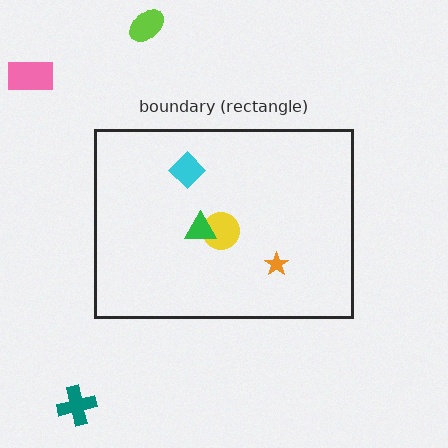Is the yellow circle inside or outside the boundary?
Inside.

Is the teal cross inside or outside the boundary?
Outside.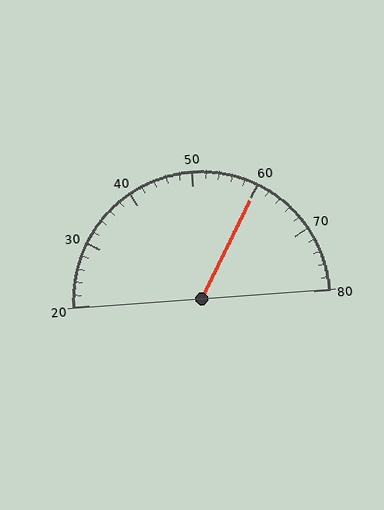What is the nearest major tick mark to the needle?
The nearest major tick mark is 60.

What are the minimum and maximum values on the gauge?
The gauge ranges from 20 to 80.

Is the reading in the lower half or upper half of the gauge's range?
The reading is in the upper half of the range (20 to 80).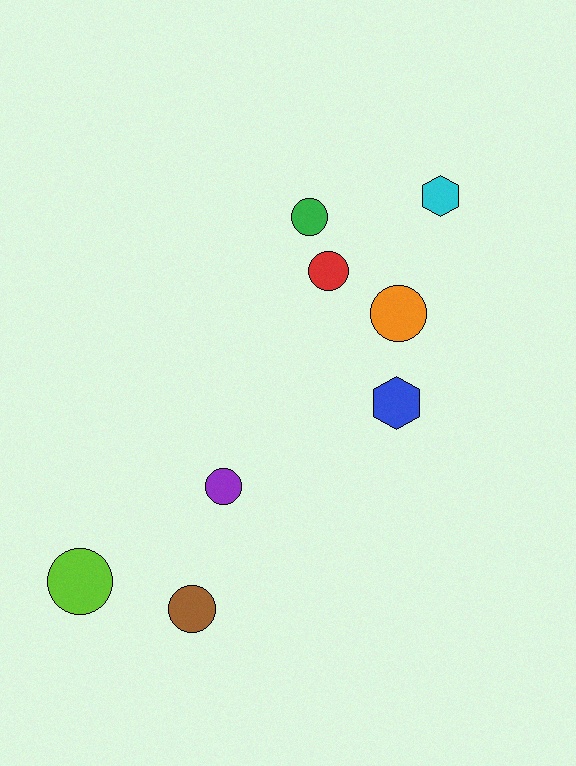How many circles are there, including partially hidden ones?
There are 6 circles.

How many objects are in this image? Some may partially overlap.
There are 8 objects.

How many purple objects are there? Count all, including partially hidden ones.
There is 1 purple object.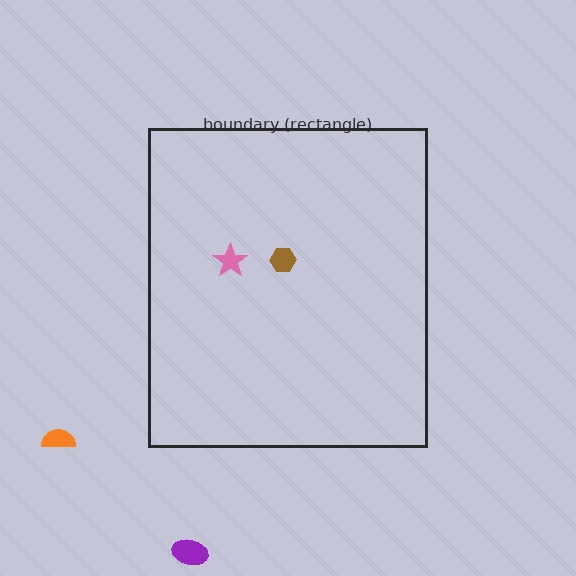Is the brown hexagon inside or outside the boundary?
Inside.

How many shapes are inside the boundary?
2 inside, 2 outside.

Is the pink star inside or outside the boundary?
Inside.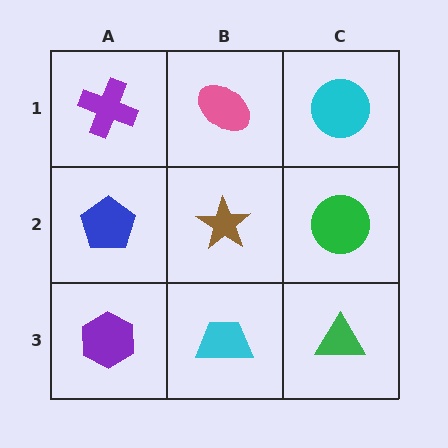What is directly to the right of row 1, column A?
A pink ellipse.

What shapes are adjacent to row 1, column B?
A brown star (row 2, column B), a purple cross (row 1, column A), a cyan circle (row 1, column C).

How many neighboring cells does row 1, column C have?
2.